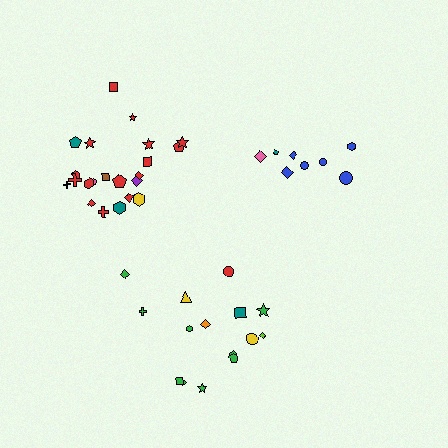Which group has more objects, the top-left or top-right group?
The top-left group.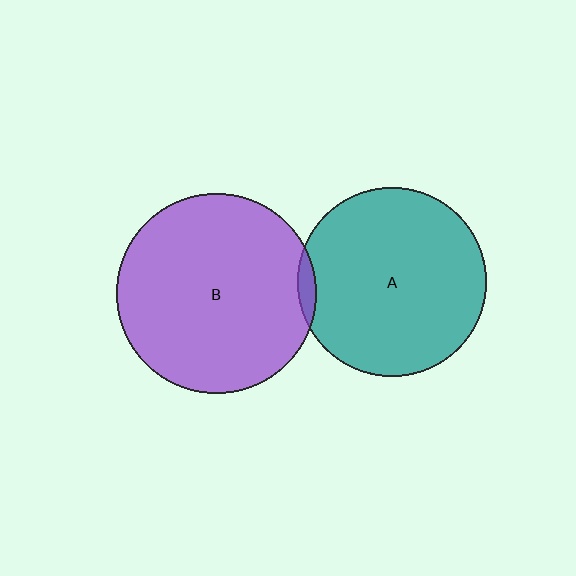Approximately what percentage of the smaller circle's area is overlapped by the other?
Approximately 5%.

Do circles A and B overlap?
Yes.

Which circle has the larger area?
Circle B (purple).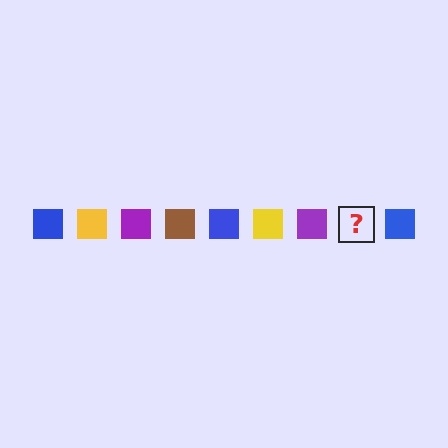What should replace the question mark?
The question mark should be replaced with a brown square.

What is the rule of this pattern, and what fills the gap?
The rule is that the pattern cycles through blue, yellow, purple, brown squares. The gap should be filled with a brown square.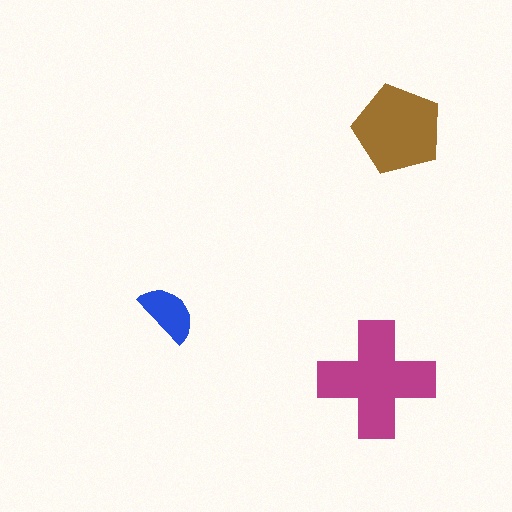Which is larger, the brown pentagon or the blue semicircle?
The brown pentagon.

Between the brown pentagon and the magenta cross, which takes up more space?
The magenta cross.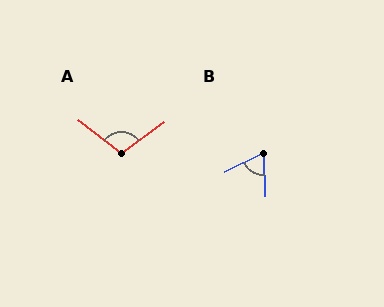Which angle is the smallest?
B, at approximately 66 degrees.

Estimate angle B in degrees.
Approximately 66 degrees.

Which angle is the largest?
A, at approximately 105 degrees.